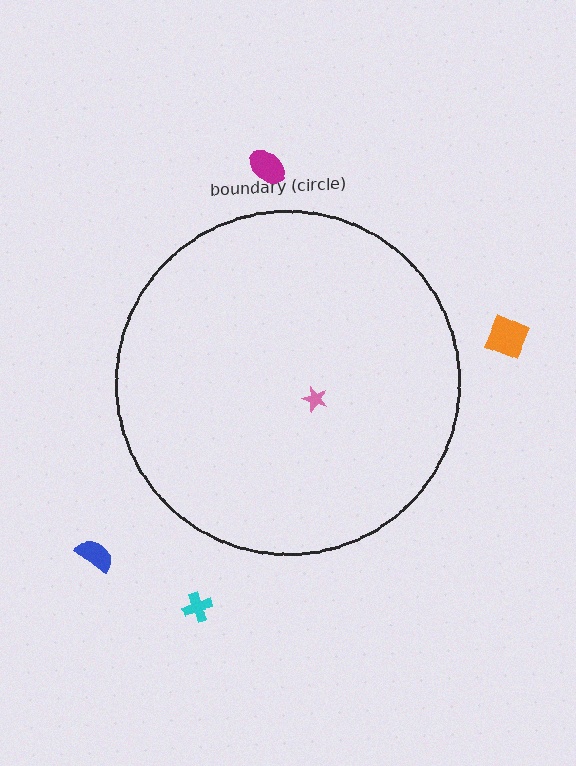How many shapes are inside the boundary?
1 inside, 4 outside.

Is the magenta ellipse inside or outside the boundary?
Outside.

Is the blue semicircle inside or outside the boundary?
Outside.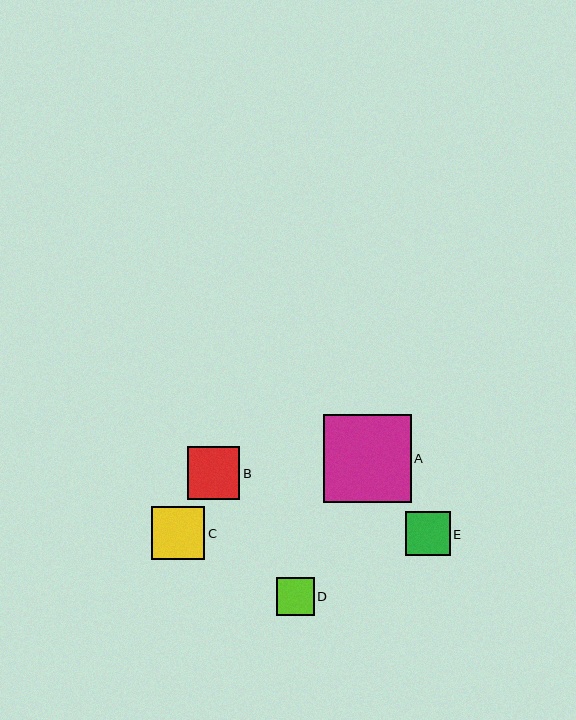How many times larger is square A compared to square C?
Square A is approximately 1.7 times the size of square C.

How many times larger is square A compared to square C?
Square A is approximately 1.7 times the size of square C.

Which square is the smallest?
Square D is the smallest with a size of approximately 38 pixels.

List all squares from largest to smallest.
From largest to smallest: A, C, B, E, D.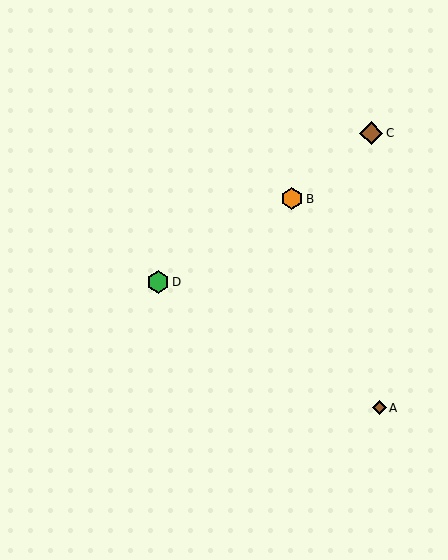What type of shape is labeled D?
Shape D is a green hexagon.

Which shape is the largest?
The brown diamond (labeled C) is the largest.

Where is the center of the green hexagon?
The center of the green hexagon is at (158, 282).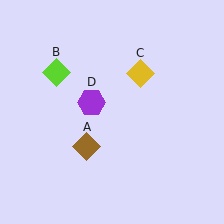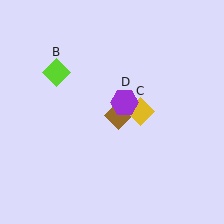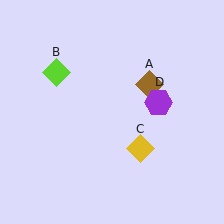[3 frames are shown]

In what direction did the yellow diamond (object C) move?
The yellow diamond (object C) moved down.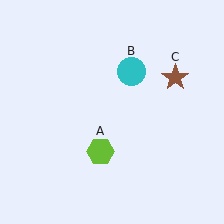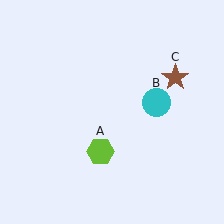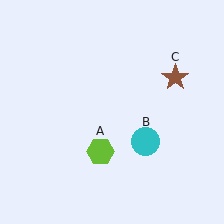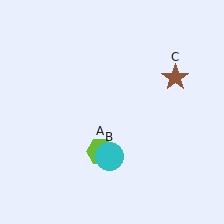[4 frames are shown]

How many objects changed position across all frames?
1 object changed position: cyan circle (object B).